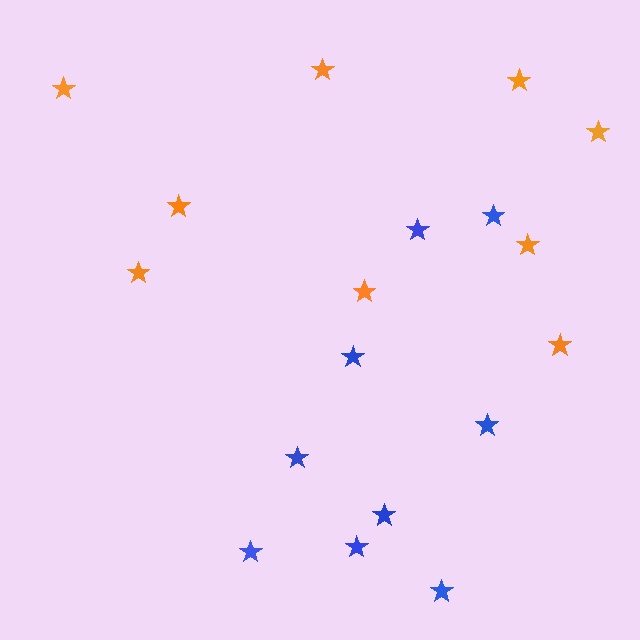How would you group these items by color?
There are 2 groups: one group of orange stars (9) and one group of blue stars (9).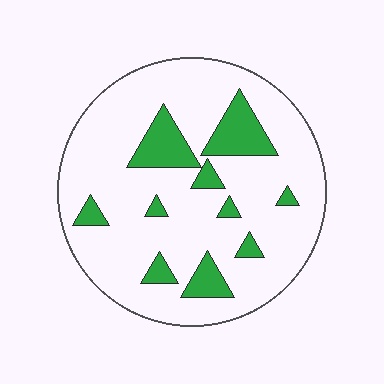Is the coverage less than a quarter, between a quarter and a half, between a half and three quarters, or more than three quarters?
Less than a quarter.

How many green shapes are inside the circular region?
10.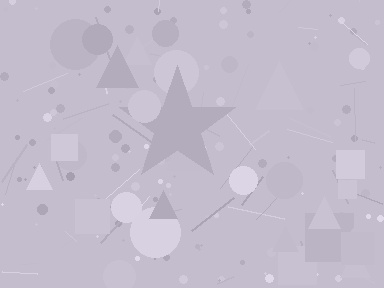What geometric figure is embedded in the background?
A star is embedded in the background.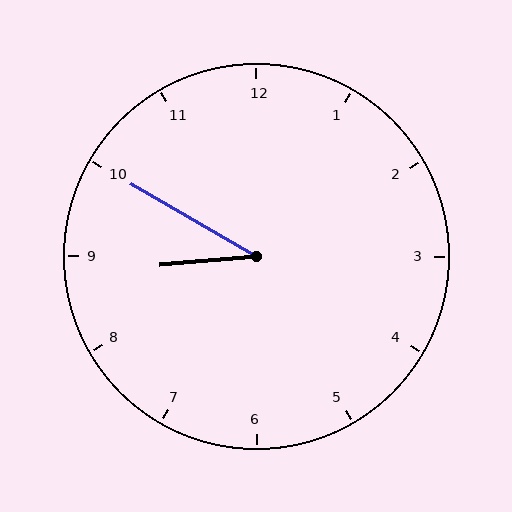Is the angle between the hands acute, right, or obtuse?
It is acute.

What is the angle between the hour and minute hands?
Approximately 35 degrees.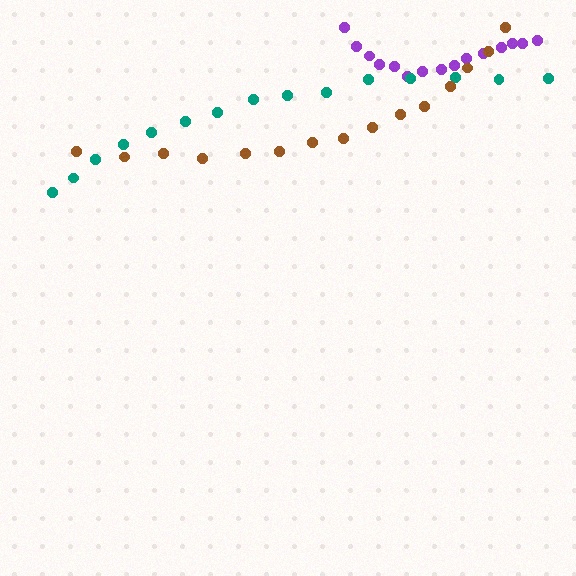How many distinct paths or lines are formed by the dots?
There are 3 distinct paths.